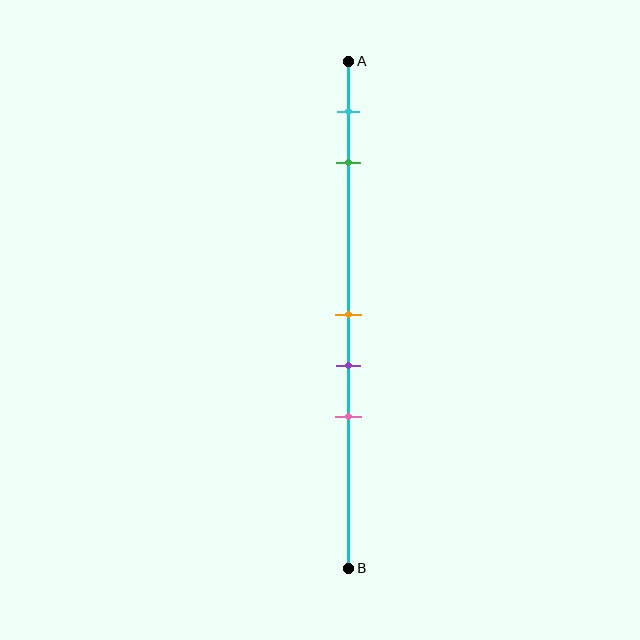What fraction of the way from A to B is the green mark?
The green mark is approximately 20% (0.2) of the way from A to B.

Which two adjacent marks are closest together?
The orange and purple marks are the closest adjacent pair.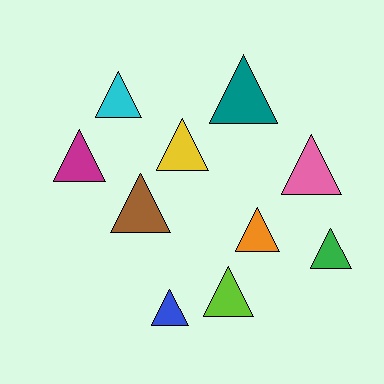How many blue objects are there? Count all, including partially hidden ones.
There is 1 blue object.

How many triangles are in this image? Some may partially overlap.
There are 10 triangles.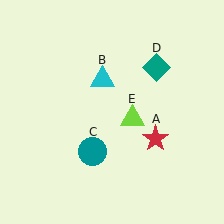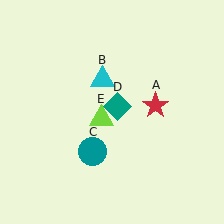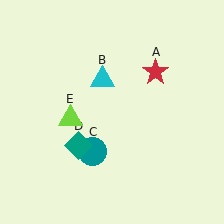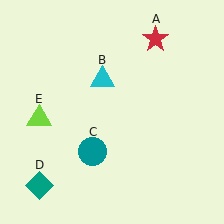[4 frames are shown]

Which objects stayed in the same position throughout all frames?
Cyan triangle (object B) and teal circle (object C) remained stationary.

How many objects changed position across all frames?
3 objects changed position: red star (object A), teal diamond (object D), lime triangle (object E).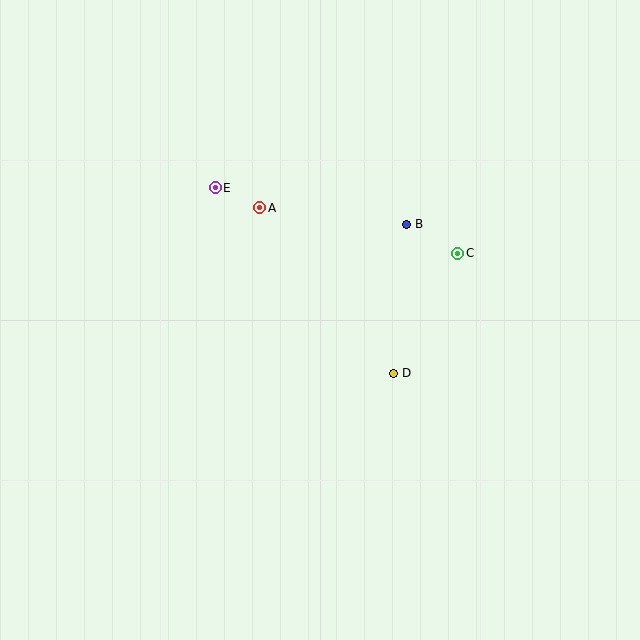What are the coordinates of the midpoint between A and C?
The midpoint between A and C is at (359, 230).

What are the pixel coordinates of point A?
Point A is at (260, 208).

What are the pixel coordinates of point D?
Point D is at (394, 373).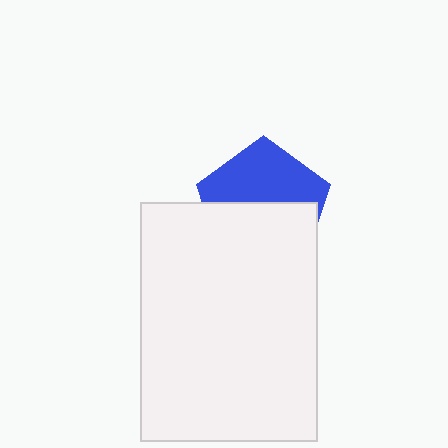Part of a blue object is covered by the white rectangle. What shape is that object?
It is a pentagon.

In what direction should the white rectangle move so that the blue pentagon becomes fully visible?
The white rectangle should move down. That is the shortest direction to clear the overlap and leave the blue pentagon fully visible.